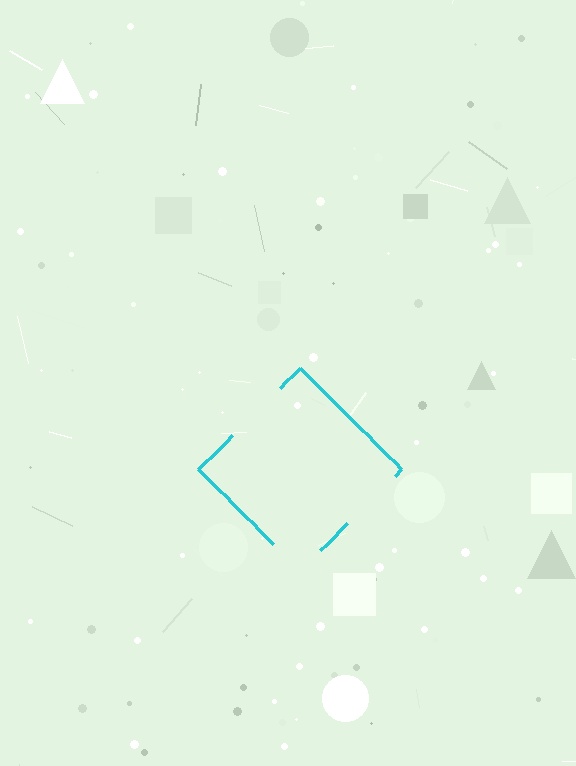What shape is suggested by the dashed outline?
The dashed outline suggests a diamond.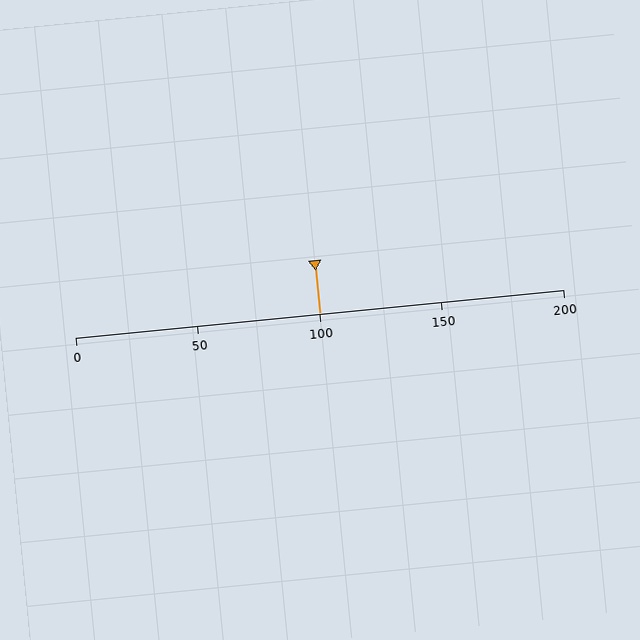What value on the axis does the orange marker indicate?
The marker indicates approximately 100.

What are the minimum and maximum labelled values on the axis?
The axis runs from 0 to 200.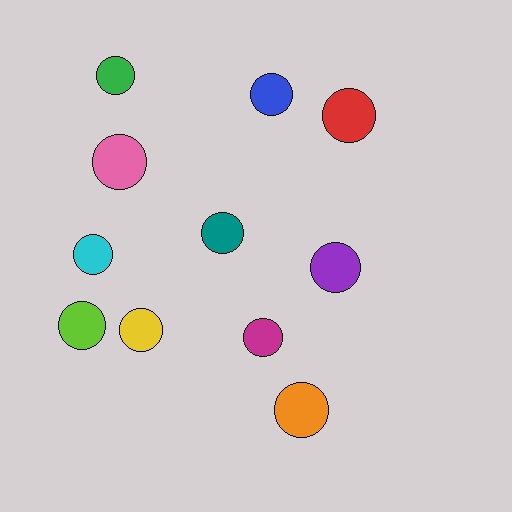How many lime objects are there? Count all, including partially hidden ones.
There is 1 lime object.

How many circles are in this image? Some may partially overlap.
There are 11 circles.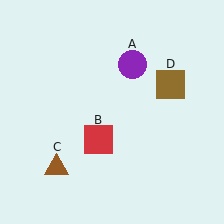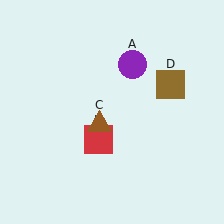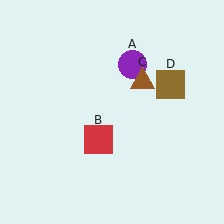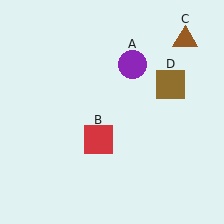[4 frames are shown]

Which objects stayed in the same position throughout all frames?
Purple circle (object A) and red square (object B) and brown square (object D) remained stationary.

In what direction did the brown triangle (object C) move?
The brown triangle (object C) moved up and to the right.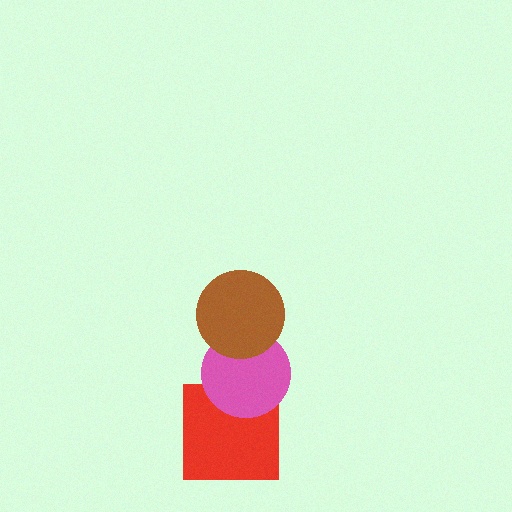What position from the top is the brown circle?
The brown circle is 1st from the top.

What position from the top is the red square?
The red square is 3rd from the top.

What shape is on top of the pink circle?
The brown circle is on top of the pink circle.